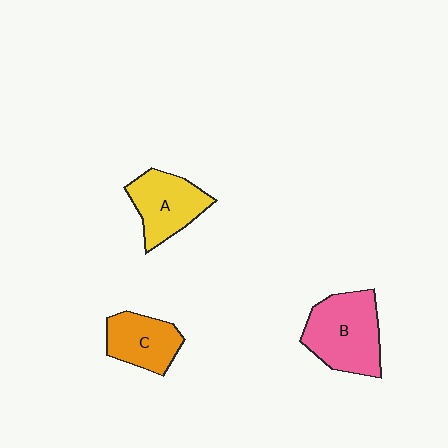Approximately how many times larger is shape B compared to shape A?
Approximately 1.3 times.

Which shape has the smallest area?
Shape C (orange).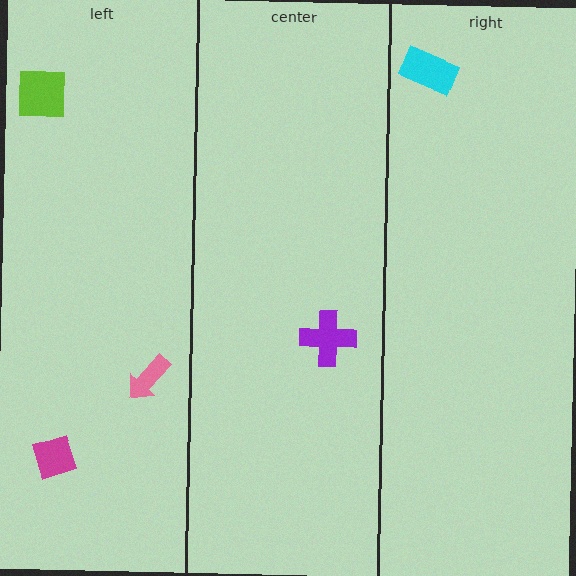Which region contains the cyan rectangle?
The right region.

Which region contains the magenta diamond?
The left region.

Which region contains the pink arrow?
The left region.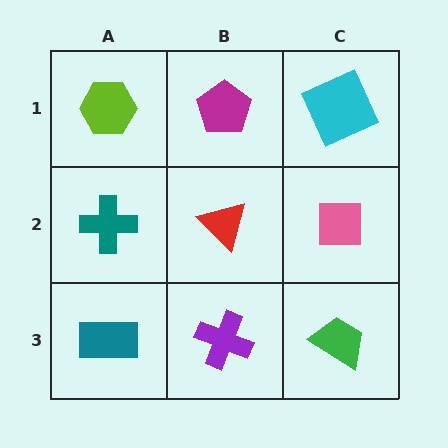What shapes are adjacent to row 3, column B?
A red triangle (row 2, column B), a teal rectangle (row 3, column A), a green trapezoid (row 3, column C).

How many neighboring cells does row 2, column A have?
3.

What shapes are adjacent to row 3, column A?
A teal cross (row 2, column A), a purple cross (row 3, column B).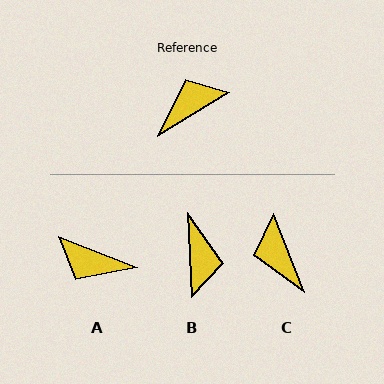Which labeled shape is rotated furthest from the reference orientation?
A, about 128 degrees away.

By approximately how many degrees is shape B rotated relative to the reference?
Approximately 118 degrees clockwise.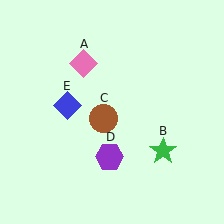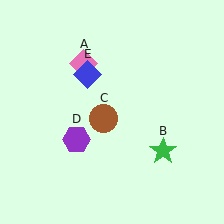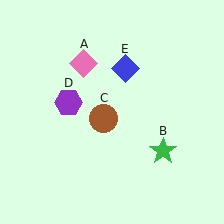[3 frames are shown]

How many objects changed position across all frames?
2 objects changed position: purple hexagon (object D), blue diamond (object E).